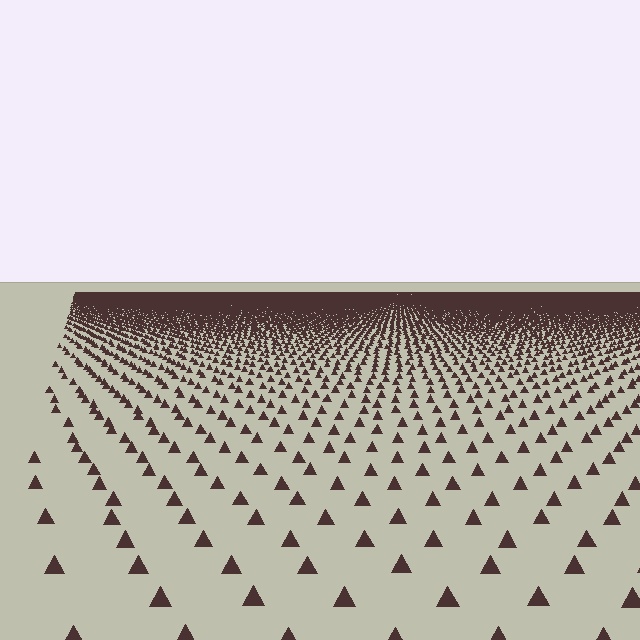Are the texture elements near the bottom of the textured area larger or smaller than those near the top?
Larger. Near the bottom, elements are closer to the viewer and appear at a bigger on-screen size.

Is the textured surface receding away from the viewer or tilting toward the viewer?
The surface is receding away from the viewer. Texture elements get smaller and denser toward the top.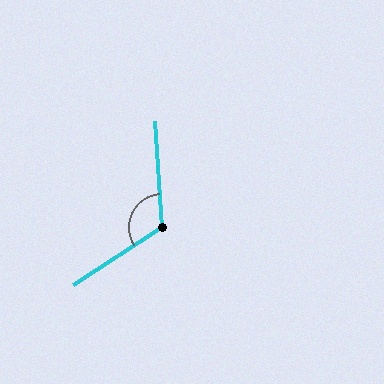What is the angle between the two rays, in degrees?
Approximately 119 degrees.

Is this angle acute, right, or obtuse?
It is obtuse.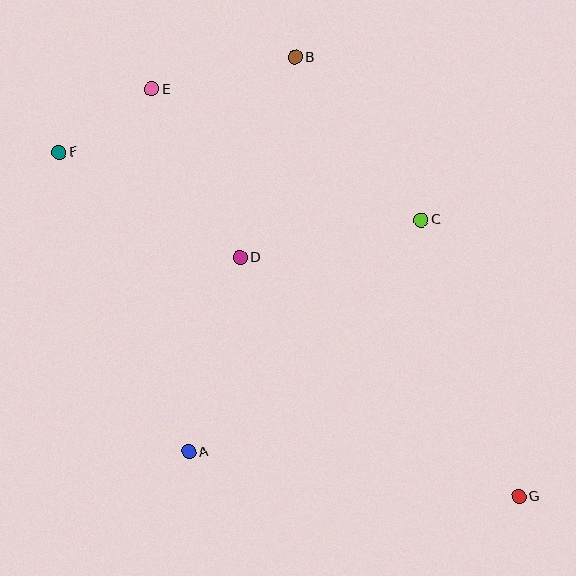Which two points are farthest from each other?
Points F and G are farthest from each other.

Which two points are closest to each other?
Points E and F are closest to each other.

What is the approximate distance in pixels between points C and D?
The distance between C and D is approximately 185 pixels.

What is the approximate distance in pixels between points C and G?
The distance between C and G is approximately 294 pixels.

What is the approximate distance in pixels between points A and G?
The distance between A and G is approximately 333 pixels.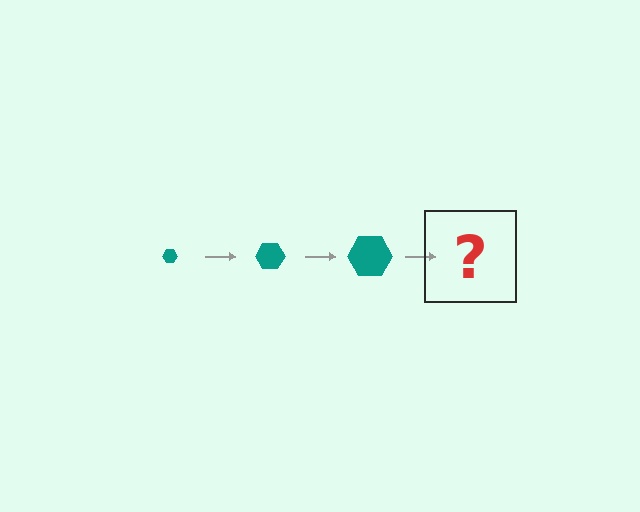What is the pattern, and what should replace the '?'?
The pattern is that the hexagon gets progressively larger each step. The '?' should be a teal hexagon, larger than the previous one.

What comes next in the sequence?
The next element should be a teal hexagon, larger than the previous one.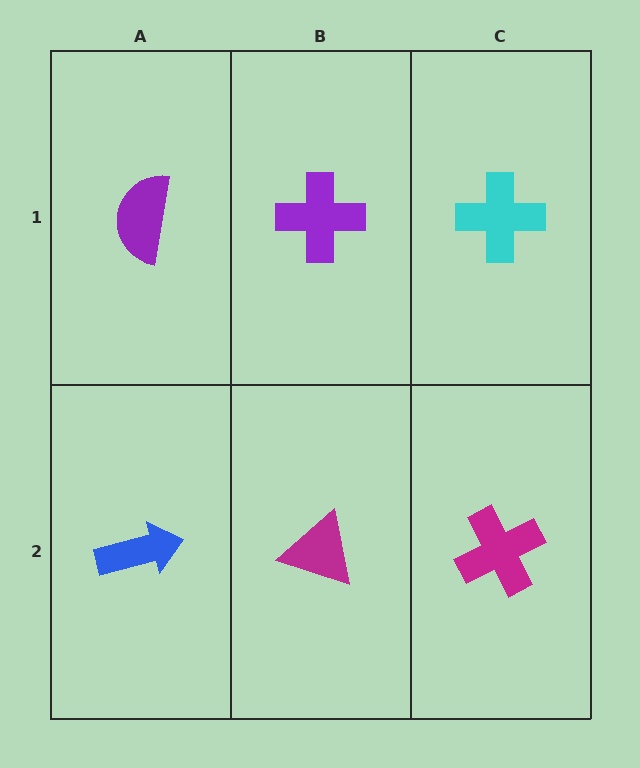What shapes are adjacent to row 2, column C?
A cyan cross (row 1, column C), a magenta triangle (row 2, column B).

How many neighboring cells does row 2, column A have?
2.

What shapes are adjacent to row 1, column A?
A blue arrow (row 2, column A), a purple cross (row 1, column B).